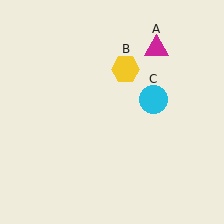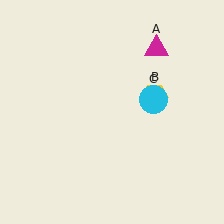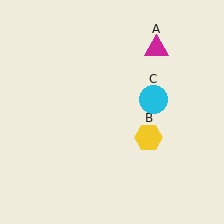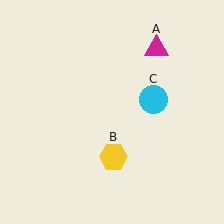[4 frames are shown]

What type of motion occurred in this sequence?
The yellow hexagon (object B) rotated clockwise around the center of the scene.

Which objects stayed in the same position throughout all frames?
Magenta triangle (object A) and cyan circle (object C) remained stationary.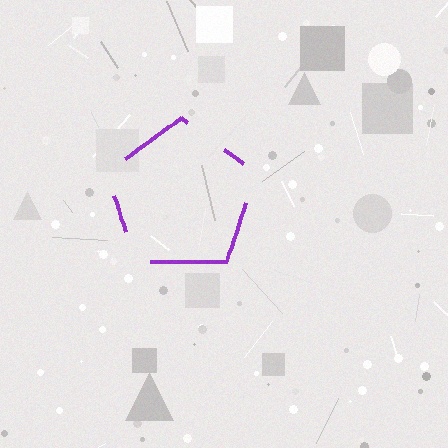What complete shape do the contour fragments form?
The contour fragments form a pentagon.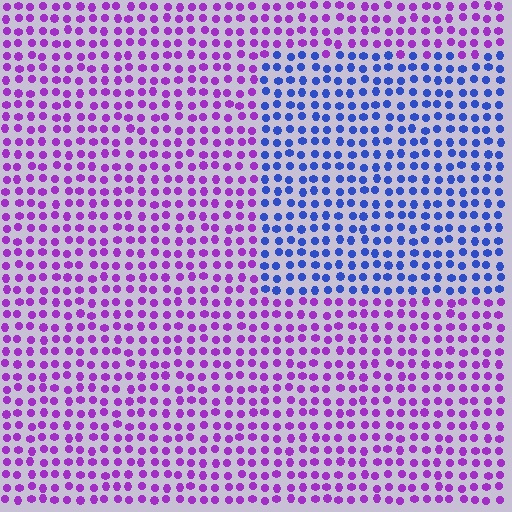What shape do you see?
I see a rectangle.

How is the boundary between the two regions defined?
The boundary is defined purely by a slight shift in hue (about 58 degrees). Spacing, size, and orientation are identical on both sides.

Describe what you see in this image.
The image is filled with small purple elements in a uniform arrangement. A rectangle-shaped region is visible where the elements are tinted to a slightly different hue, forming a subtle color boundary.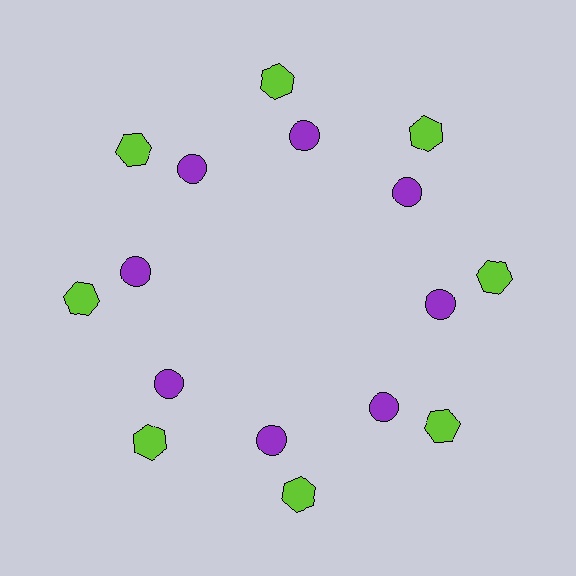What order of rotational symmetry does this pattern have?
This pattern has 8-fold rotational symmetry.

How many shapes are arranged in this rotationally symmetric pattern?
There are 16 shapes, arranged in 8 groups of 2.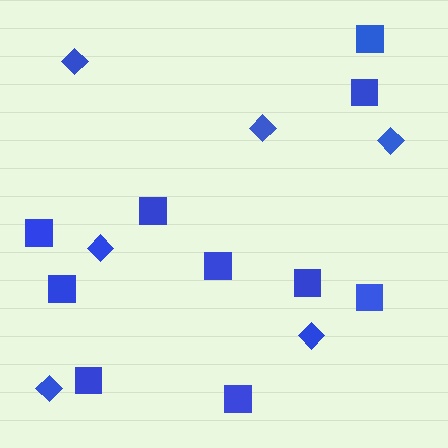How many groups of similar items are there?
There are 2 groups: one group of diamonds (6) and one group of squares (10).